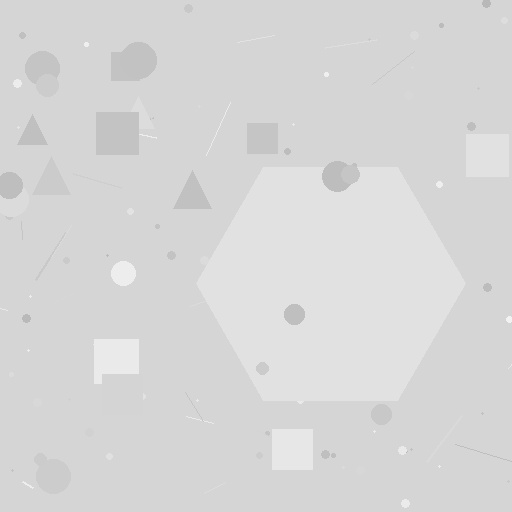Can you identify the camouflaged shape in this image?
The camouflaged shape is a hexagon.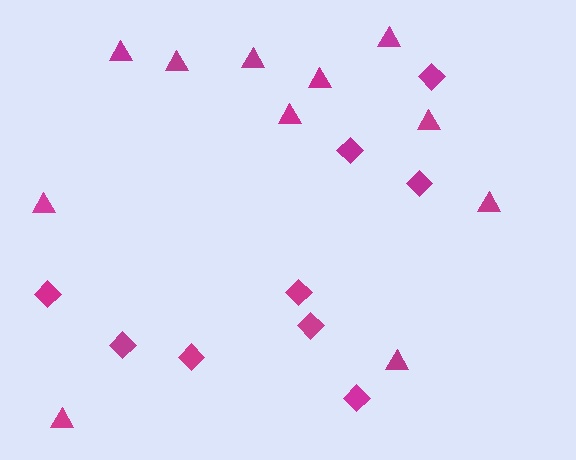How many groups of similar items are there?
There are 2 groups: one group of diamonds (9) and one group of triangles (11).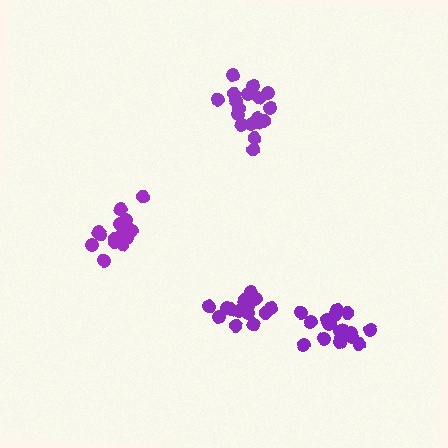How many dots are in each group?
Group 1: 18 dots, Group 2: 14 dots, Group 3: 18 dots, Group 4: 17 dots (67 total).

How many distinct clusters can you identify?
There are 4 distinct clusters.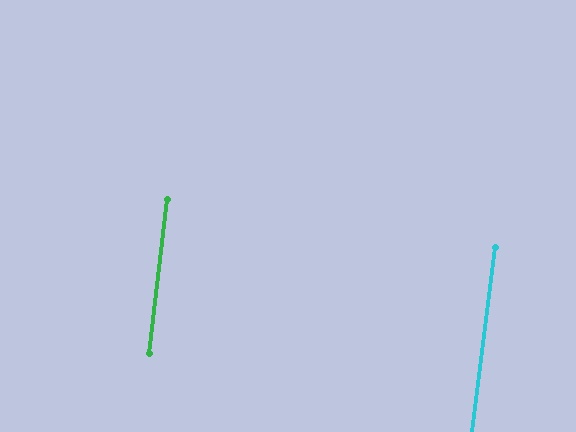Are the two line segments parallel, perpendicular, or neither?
Parallel — their directions differ by only 0.1°.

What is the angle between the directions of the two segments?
Approximately 0 degrees.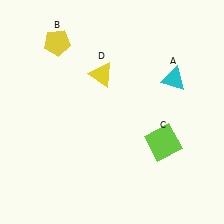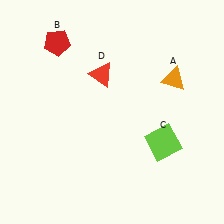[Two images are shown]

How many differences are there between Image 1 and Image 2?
There are 3 differences between the two images.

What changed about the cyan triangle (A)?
In Image 1, A is cyan. In Image 2, it changed to orange.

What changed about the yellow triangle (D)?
In Image 1, D is yellow. In Image 2, it changed to red.